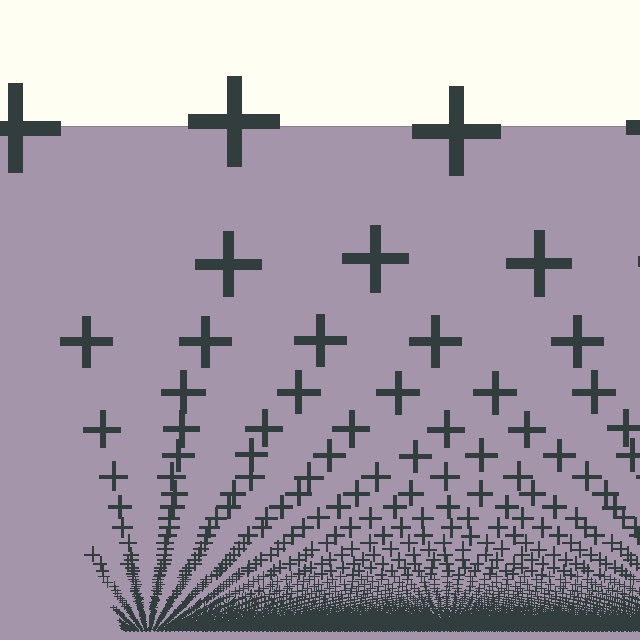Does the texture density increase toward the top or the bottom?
Density increases toward the bottom.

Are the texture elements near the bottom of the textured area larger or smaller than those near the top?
Smaller. The gradient is inverted — elements near the bottom are smaller and denser.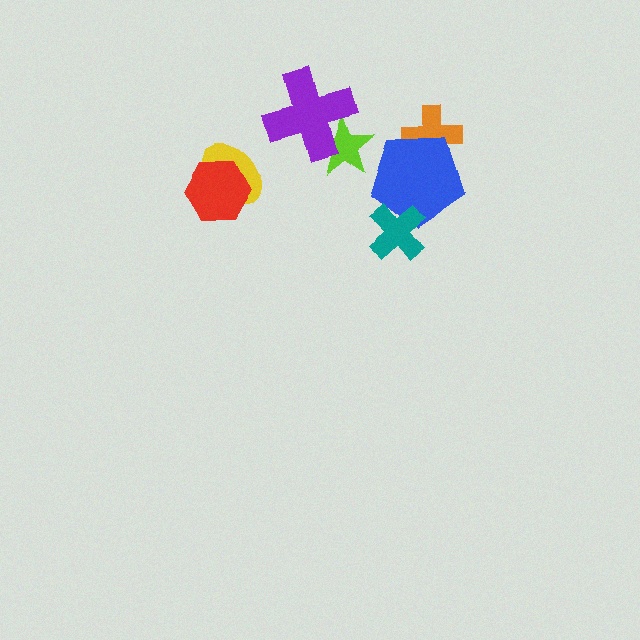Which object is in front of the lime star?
The purple cross is in front of the lime star.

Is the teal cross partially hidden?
No, no other shape covers it.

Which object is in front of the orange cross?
The blue pentagon is in front of the orange cross.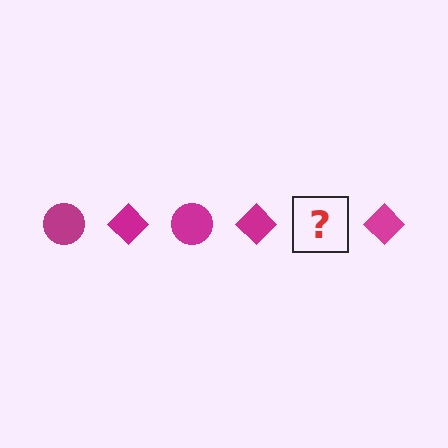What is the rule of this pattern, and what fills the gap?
The rule is that the pattern cycles through circle, diamond shapes in magenta. The gap should be filled with a magenta circle.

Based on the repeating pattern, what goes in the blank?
The blank should be a magenta circle.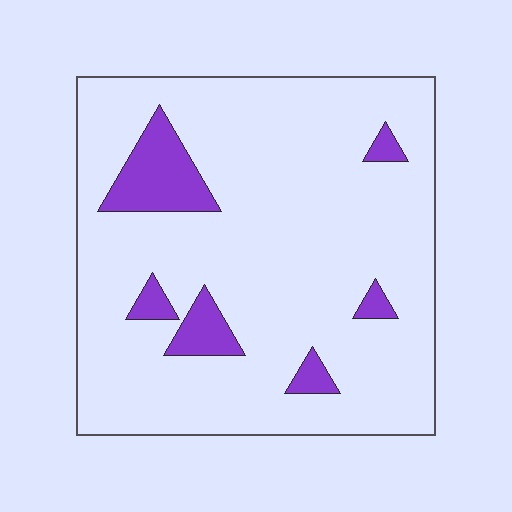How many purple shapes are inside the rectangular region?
6.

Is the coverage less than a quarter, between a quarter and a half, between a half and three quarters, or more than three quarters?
Less than a quarter.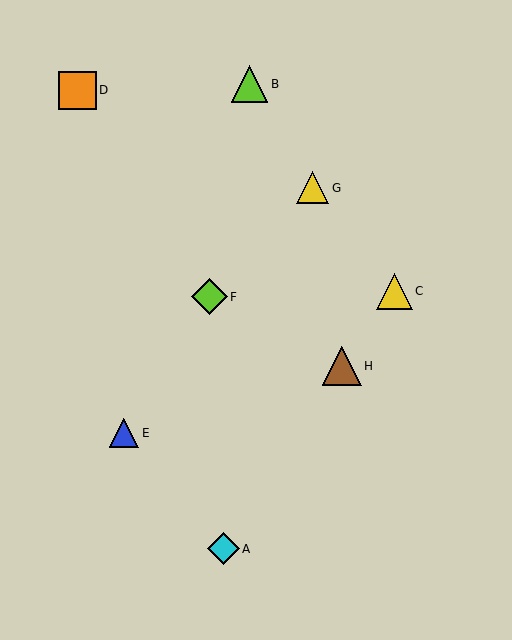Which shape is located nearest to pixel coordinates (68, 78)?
The orange square (labeled D) at (78, 90) is nearest to that location.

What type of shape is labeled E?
Shape E is a blue triangle.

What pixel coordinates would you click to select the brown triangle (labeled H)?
Click at (342, 366) to select the brown triangle H.